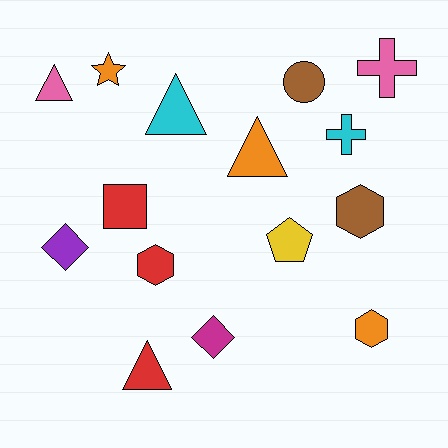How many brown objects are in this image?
There are 2 brown objects.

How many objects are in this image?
There are 15 objects.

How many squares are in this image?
There is 1 square.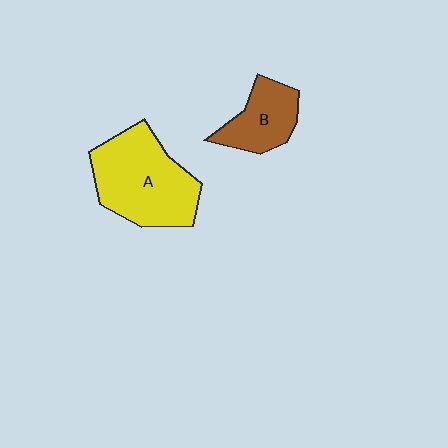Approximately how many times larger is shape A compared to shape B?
Approximately 1.9 times.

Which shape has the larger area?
Shape A (yellow).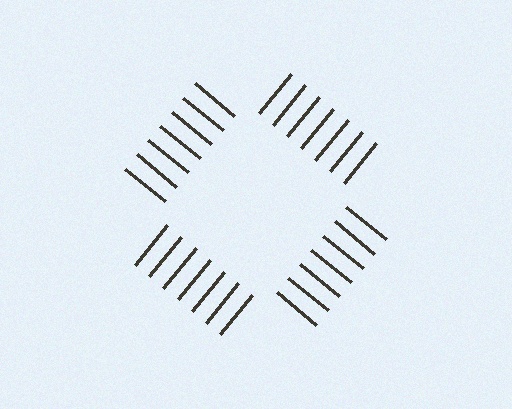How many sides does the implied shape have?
4 sides — the line-ends trace a square.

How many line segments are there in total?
28 — 7 along each of the 4 edges.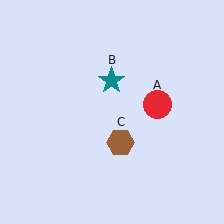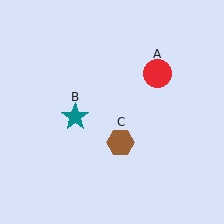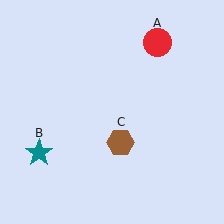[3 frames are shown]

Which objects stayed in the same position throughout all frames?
Brown hexagon (object C) remained stationary.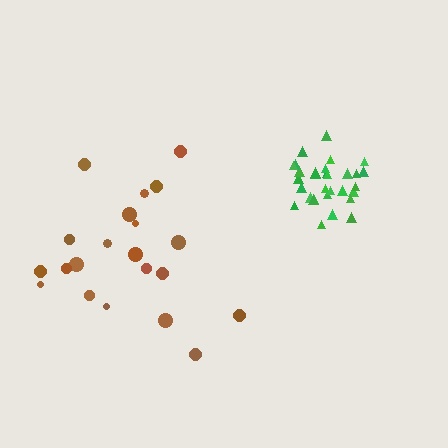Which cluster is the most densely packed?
Green.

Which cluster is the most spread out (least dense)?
Brown.